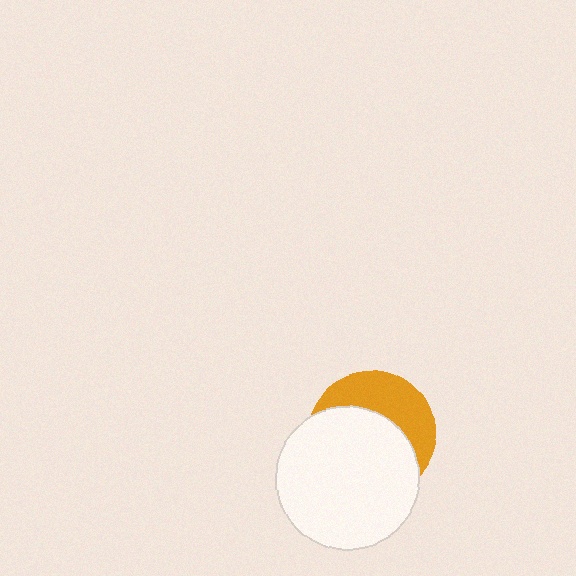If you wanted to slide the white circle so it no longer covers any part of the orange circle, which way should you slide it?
Slide it down — that is the most direct way to separate the two shapes.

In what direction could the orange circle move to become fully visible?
The orange circle could move up. That would shift it out from behind the white circle entirely.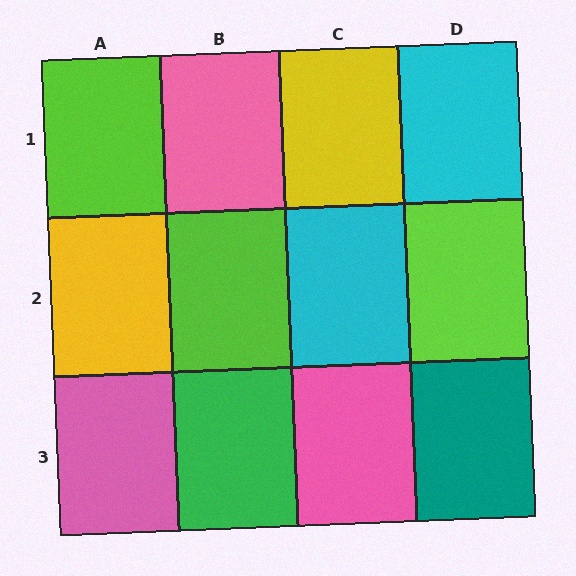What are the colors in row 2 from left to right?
Yellow, lime, cyan, lime.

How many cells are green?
1 cell is green.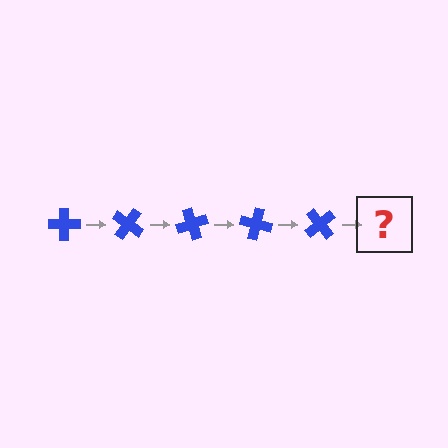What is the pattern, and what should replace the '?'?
The pattern is that the cross rotates 35 degrees each step. The '?' should be a blue cross rotated 175 degrees.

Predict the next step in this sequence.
The next step is a blue cross rotated 175 degrees.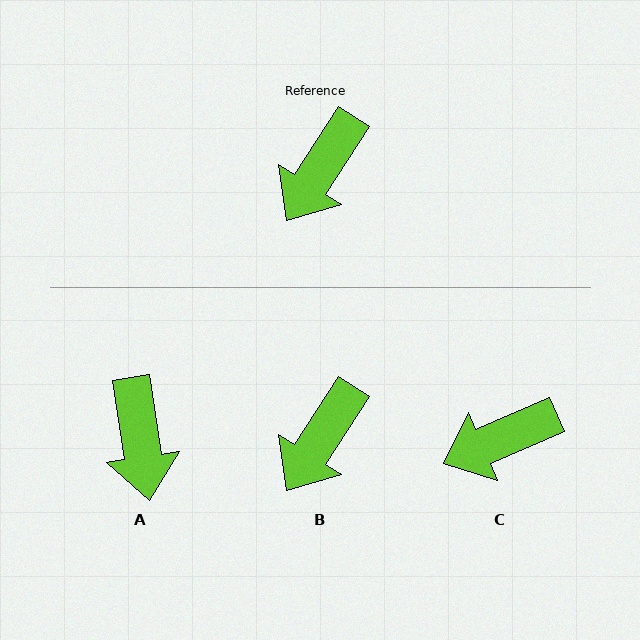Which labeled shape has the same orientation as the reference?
B.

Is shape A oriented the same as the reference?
No, it is off by about 42 degrees.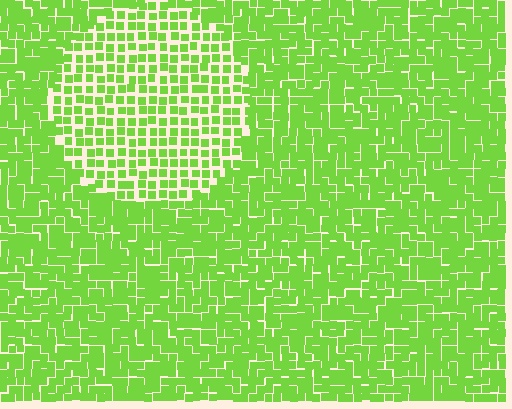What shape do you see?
I see a circle.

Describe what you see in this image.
The image contains small lime elements arranged at two different densities. A circle-shaped region is visible where the elements are less densely packed than the surrounding area.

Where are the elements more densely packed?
The elements are more densely packed outside the circle boundary.